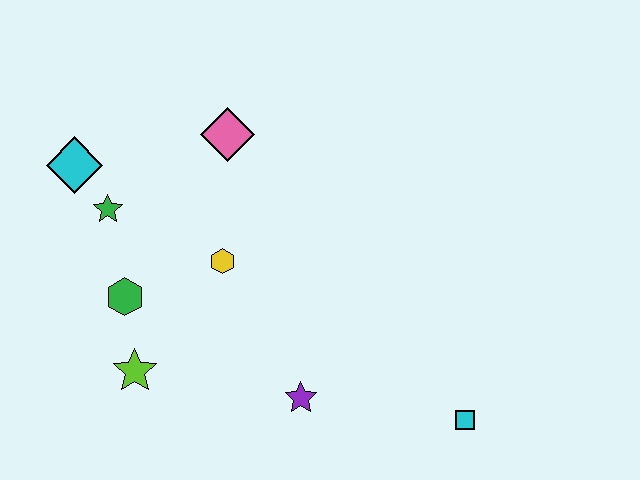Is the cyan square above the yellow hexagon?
No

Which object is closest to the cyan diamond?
The green star is closest to the cyan diamond.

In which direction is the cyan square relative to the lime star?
The cyan square is to the right of the lime star.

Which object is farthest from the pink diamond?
The cyan square is farthest from the pink diamond.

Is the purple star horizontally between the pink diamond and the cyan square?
Yes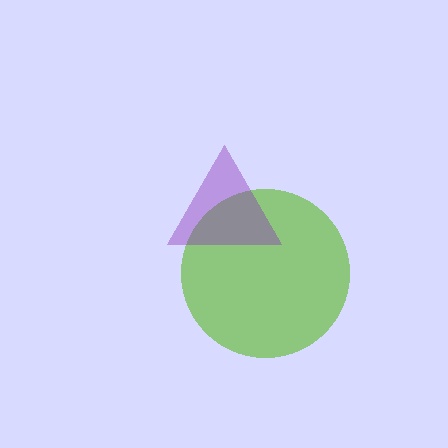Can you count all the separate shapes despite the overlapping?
Yes, there are 2 separate shapes.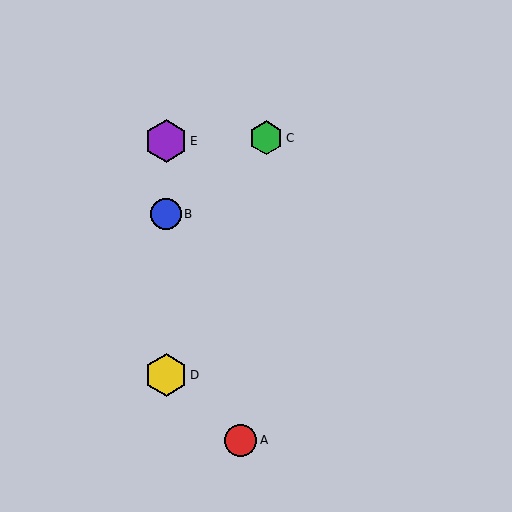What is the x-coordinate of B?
Object B is at x≈166.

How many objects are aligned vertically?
3 objects (B, D, E) are aligned vertically.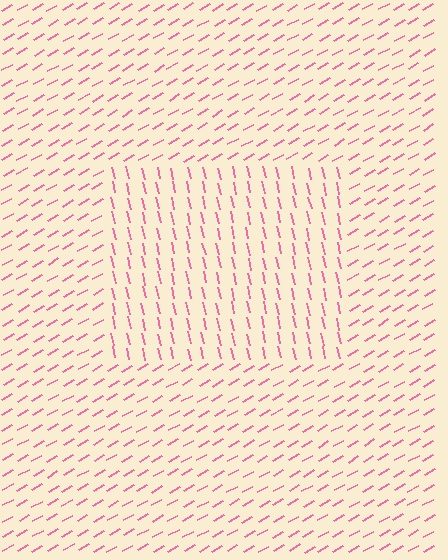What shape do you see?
I see a rectangle.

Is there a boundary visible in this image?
Yes, there is a texture boundary formed by a change in line orientation.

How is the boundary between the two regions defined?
The boundary is defined purely by a change in line orientation (approximately 73 degrees difference). All lines are the same color and thickness.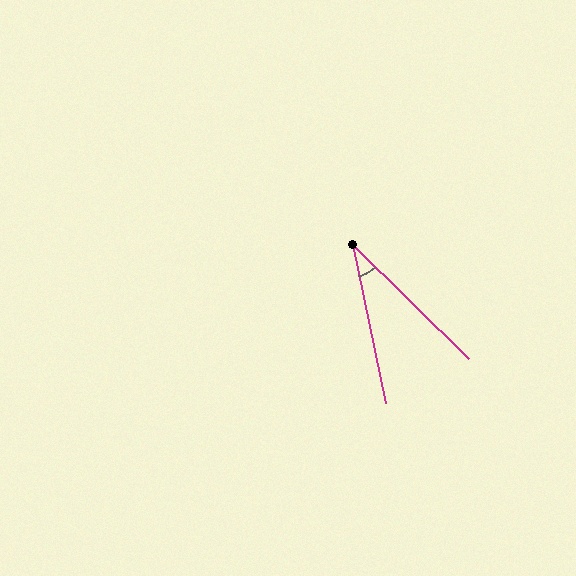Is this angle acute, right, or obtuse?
It is acute.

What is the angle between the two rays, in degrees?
Approximately 34 degrees.